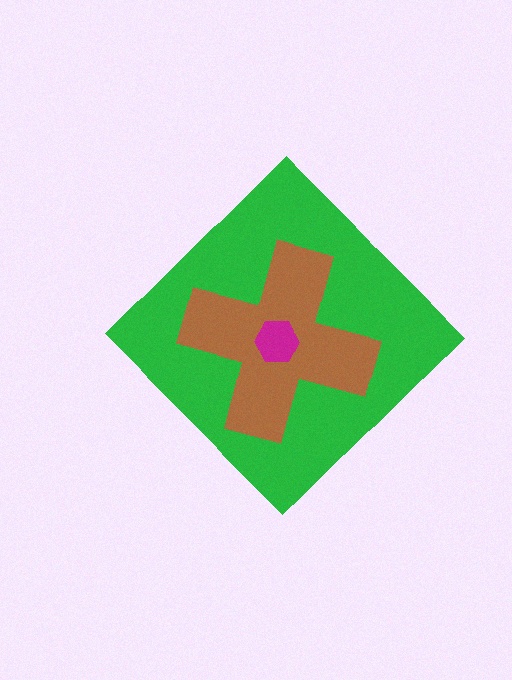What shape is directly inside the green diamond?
The brown cross.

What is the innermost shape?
The magenta hexagon.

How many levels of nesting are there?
3.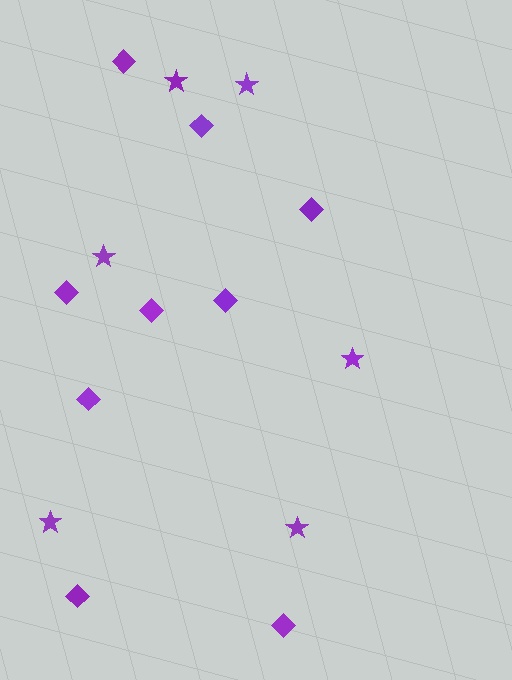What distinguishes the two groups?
There are 2 groups: one group of diamonds (9) and one group of stars (6).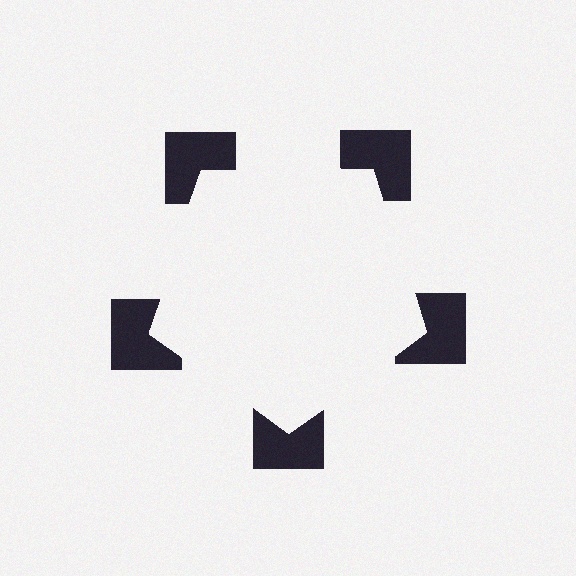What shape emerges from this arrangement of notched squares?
An illusory pentagon — its edges are inferred from the aligned wedge cuts in the notched squares, not physically drawn.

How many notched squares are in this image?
There are 5 — one at each vertex of the illusory pentagon.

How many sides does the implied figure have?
5 sides.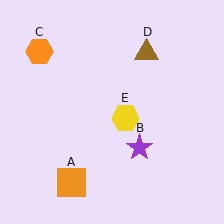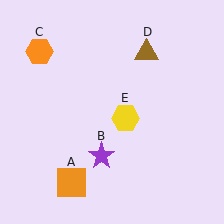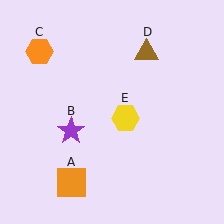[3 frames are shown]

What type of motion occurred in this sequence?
The purple star (object B) rotated clockwise around the center of the scene.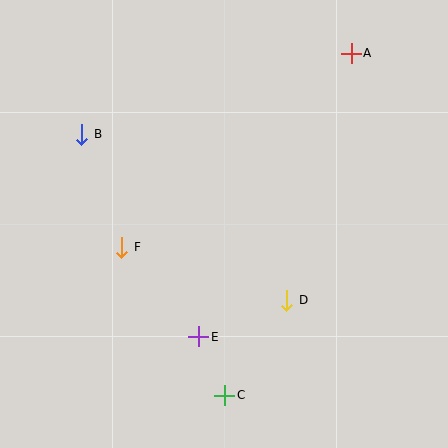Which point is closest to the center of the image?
Point D at (287, 300) is closest to the center.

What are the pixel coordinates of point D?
Point D is at (287, 300).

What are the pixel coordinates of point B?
Point B is at (82, 134).